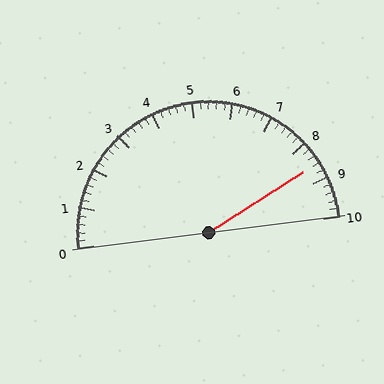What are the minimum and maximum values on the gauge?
The gauge ranges from 0 to 10.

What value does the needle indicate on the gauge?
The needle indicates approximately 8.6.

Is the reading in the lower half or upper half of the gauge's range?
The reading is in the upper half of the range (0 to 10).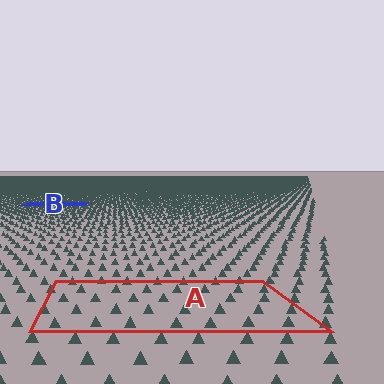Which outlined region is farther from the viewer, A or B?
Region B is farther from the viewer — the texture elements inside it appear smaller and more densely packed.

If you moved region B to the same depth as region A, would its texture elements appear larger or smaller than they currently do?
They would appear larger. At a closer depth, the same texture elements are projected at a bigger on-screen size.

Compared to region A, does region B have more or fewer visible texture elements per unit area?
Region B has more texture elements per unit area — they are packed more densely because it is farther away.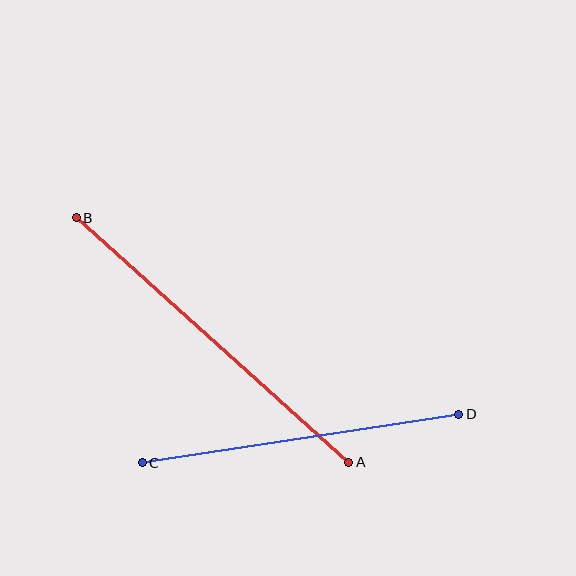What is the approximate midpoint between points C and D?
The midpoint is at approximately (301, 438) pixels.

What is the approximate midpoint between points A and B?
The midpoint is at approximately (212, 340) pixels.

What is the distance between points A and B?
The distance is approximately 366 pixels.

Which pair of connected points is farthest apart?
Points A and B are farthest apart.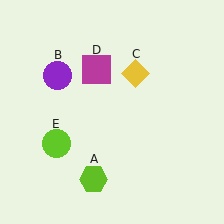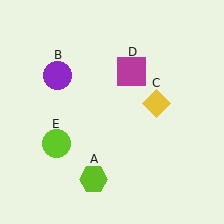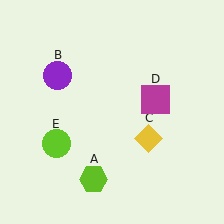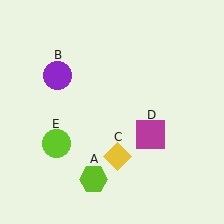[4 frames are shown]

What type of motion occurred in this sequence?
The yellow diamond (object C), magenta square (object D) rotated clockwise around the center of the scene.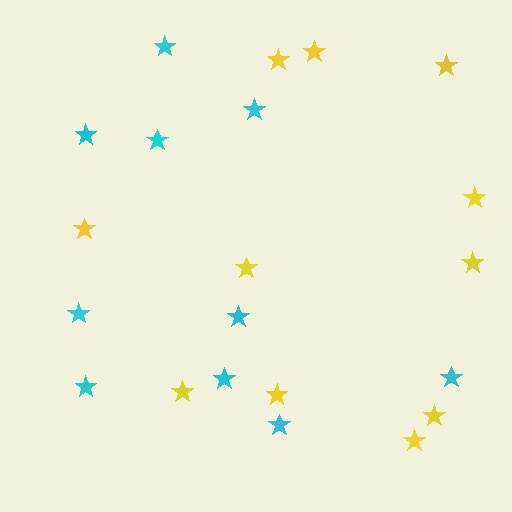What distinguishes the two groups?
There are 2 groups: one group of cyan stars (10) and one group of yellow stars (11).